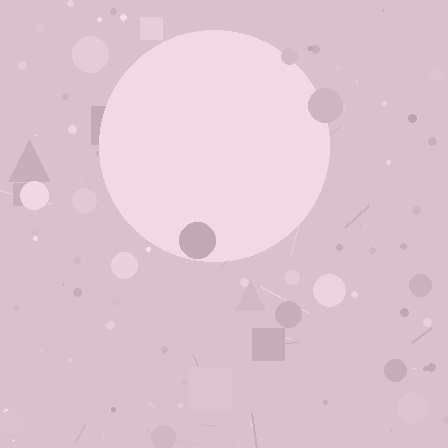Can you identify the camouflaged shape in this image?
The camouflaged shape is a circle.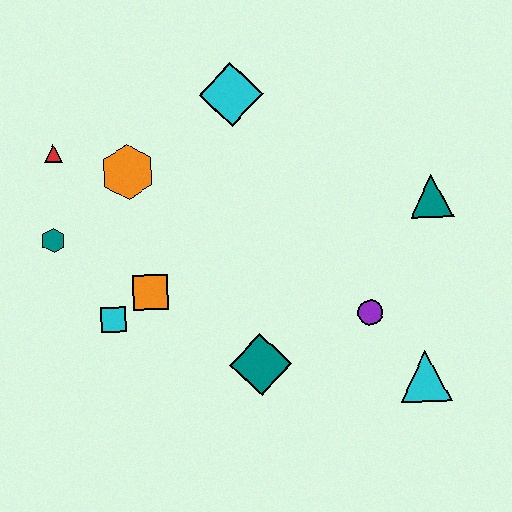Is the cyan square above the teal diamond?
Yes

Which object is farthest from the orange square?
The teal triangle is farthest from the orange square.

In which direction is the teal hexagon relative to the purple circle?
The teal hexagon is to the left of the purple circle.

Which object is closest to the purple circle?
The cyan triangle is closest to the purple circle.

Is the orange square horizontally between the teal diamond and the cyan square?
Yes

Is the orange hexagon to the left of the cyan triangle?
Yes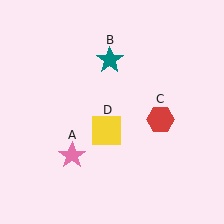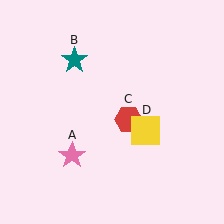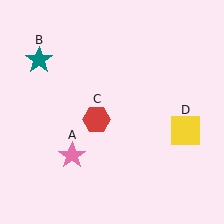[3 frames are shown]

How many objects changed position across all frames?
3 objects changed position: teal star (object B), red hexagon (object C), yellow square (object D).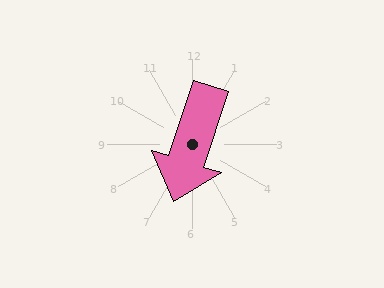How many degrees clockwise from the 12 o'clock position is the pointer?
Approximately 198 degrees.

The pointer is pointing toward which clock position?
Roughly 7 o'clock.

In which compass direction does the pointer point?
South.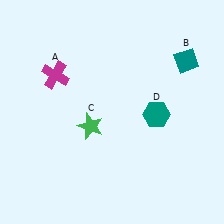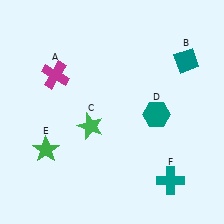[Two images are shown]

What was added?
A green star (E), a teal cross (F) were added in Image 2.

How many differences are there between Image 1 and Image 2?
There are 2 differences between the two images.